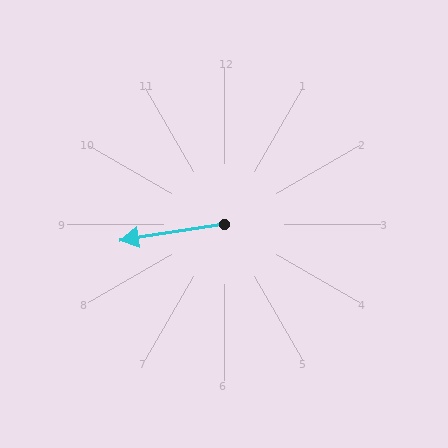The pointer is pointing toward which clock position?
Roughly 9 o'clock.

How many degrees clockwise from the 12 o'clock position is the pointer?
Approximately 261 degrees.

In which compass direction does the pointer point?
West.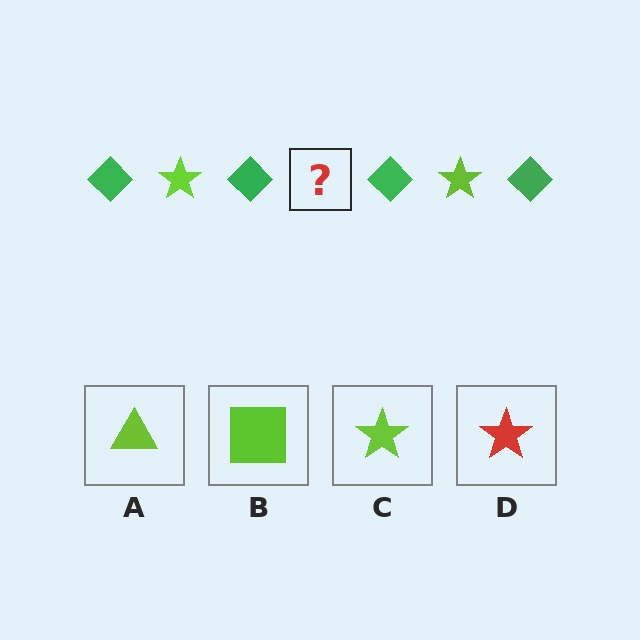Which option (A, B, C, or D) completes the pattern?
C.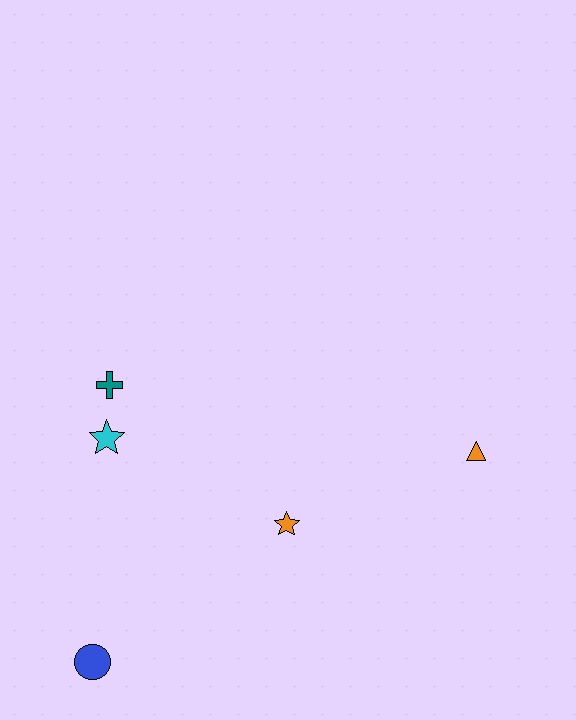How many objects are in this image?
There are 5 objects.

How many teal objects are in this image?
There is 1 teal object.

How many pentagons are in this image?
There are no pentagons.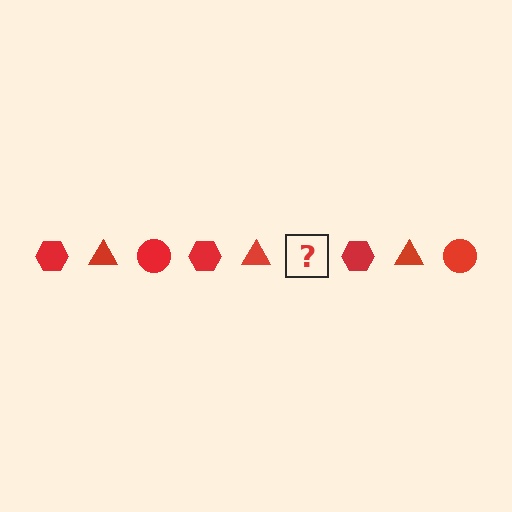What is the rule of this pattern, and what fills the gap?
The rule is that the pattern cycles through hexagon, triangle, circle shapes in red. The gap should be filled with a red circle.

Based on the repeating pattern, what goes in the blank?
The blank should be a red circle.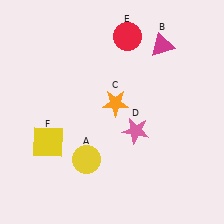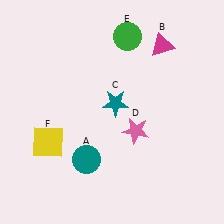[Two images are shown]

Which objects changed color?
A changed from yellow to teal. C changed from orange to teal. E changed from red to green.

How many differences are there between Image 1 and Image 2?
There are 3 differences between the two images.